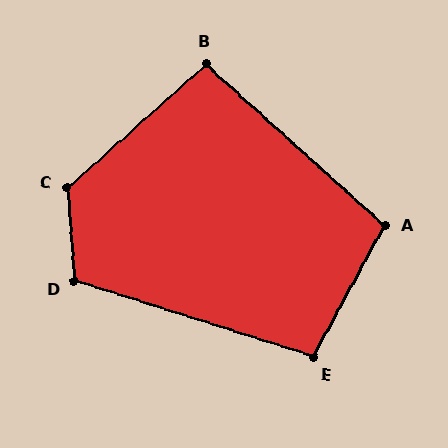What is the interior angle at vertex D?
Approximately 111 degrees (obtuse).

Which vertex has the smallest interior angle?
B, at approximately 96 degrees.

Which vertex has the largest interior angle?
C, at approximately 128 degrees.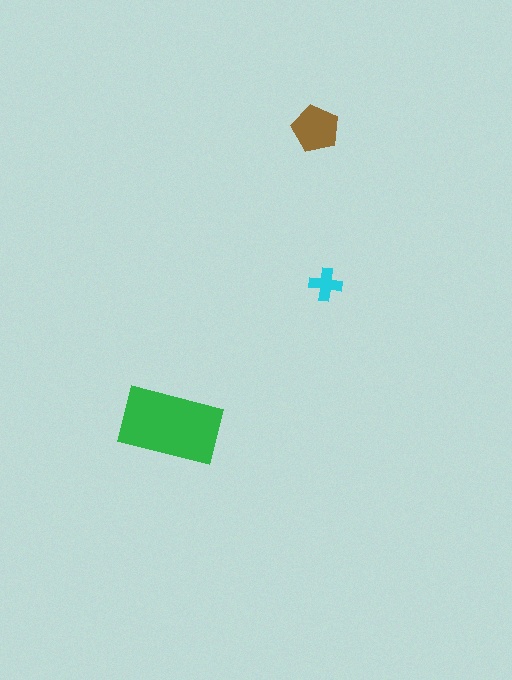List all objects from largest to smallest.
The green rectangle, the brown pentagon, the cyan cross.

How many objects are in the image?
There are 3 objects in the image.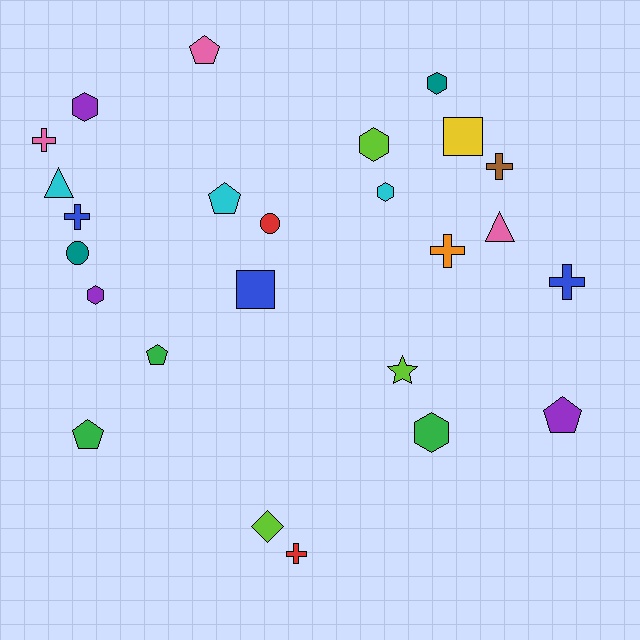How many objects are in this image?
There are 25 objects.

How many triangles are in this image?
There are 2 triangles.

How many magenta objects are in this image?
There are no magenta objects.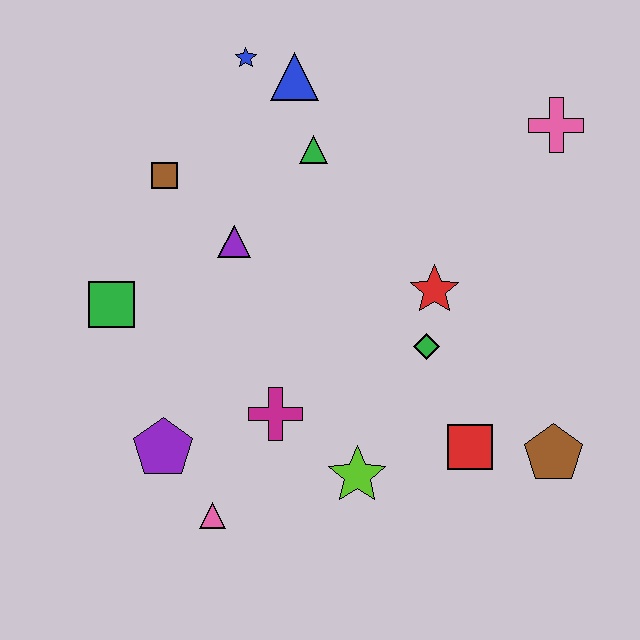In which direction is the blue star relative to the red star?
The blue star is above the red star.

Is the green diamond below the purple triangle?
Yes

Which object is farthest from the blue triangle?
The brown pentagon is farthest from the blue triangle.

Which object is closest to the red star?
The green diamond is closest to the red star.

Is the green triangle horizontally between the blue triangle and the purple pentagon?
No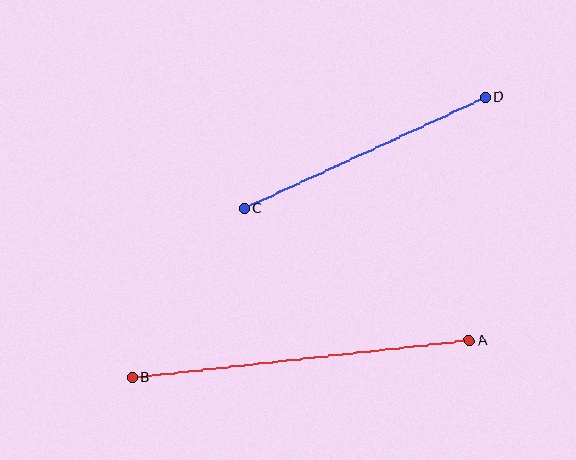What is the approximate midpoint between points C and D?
The midpoint is at approximately (365, 153) pixels.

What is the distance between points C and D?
The distance is approximately 265 pixels.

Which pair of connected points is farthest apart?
Points A and B are farthest apart.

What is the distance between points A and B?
The distance is approximately 339 pixels.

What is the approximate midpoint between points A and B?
The midpoint is at approximately (301, 359) pixels.